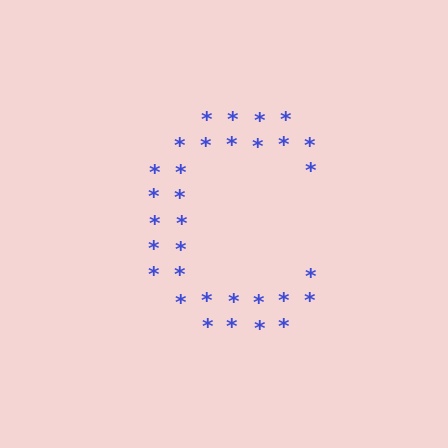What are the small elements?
The small elements are asterisks.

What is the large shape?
The large shape is the letter C.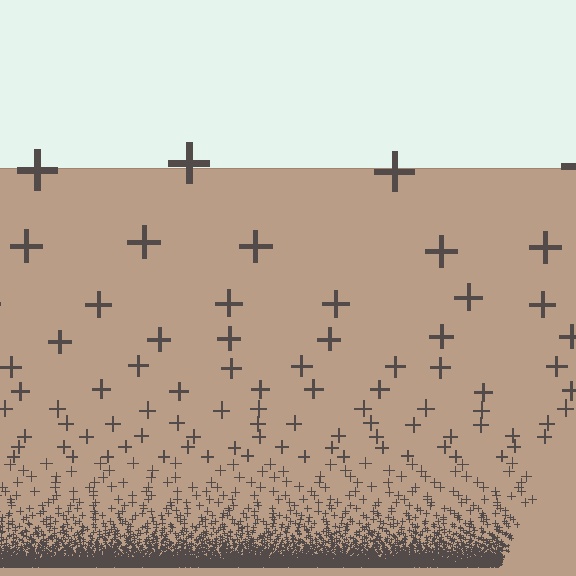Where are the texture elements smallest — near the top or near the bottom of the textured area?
Near the bottom.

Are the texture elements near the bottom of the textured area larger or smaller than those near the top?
Smaller. The gradient is inverted — elements near the bottom are smaller and denser.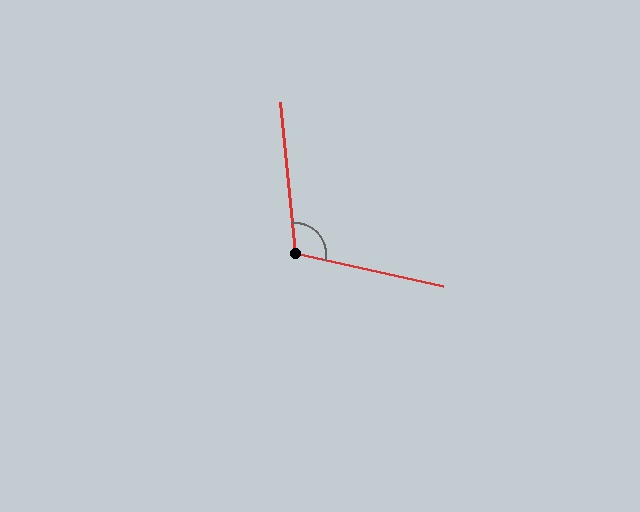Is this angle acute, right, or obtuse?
It is obtuse.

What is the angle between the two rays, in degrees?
Approximately 108 degrees.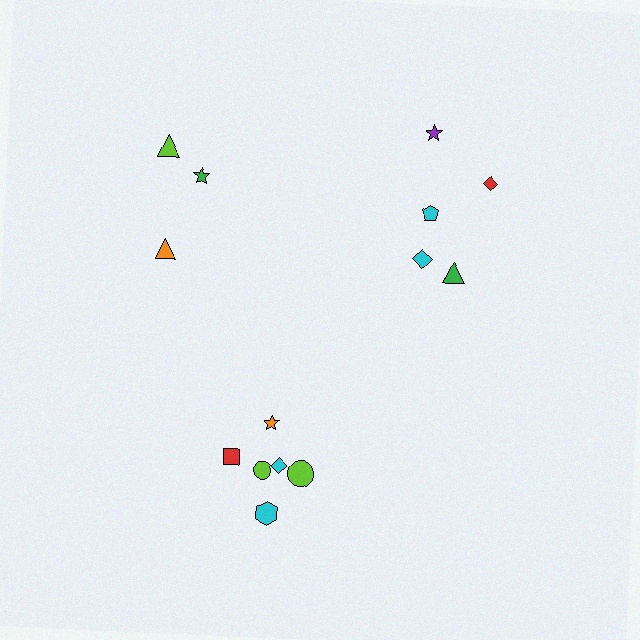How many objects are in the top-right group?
There are 5 objects.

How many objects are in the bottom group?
There are 6 objects.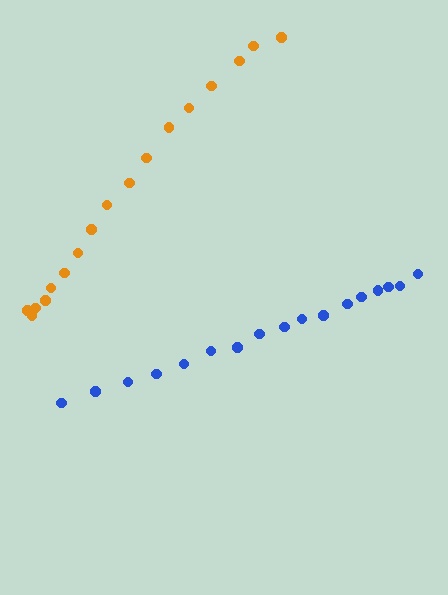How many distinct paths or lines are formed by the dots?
There are 2 distinct paths.